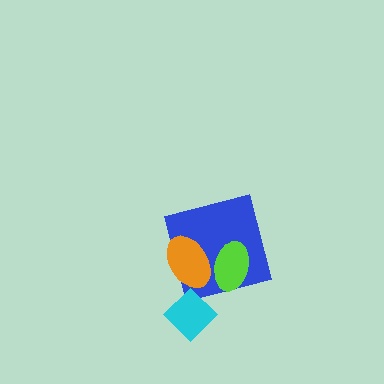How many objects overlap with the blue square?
2 objects overlap with the blue square.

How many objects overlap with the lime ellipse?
2 objects overlap with the lime ellipse.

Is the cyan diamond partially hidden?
No, no other shape covers it.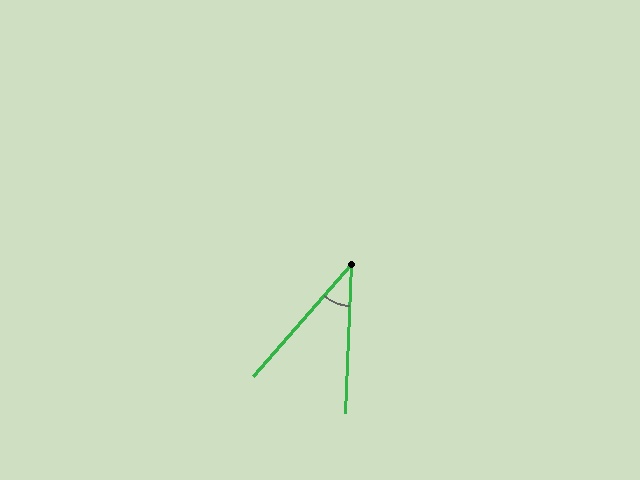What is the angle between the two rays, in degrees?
Approximately 39 degrees.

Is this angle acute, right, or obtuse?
It is acute.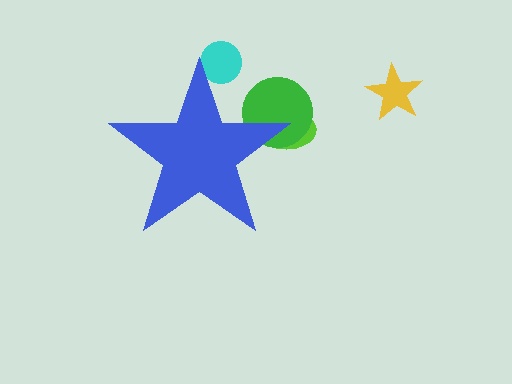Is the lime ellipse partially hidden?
Yes, the lime ellipse is partially hidden behind the blue star.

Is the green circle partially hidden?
Yes, the green circle is partially hidden behind the blue star.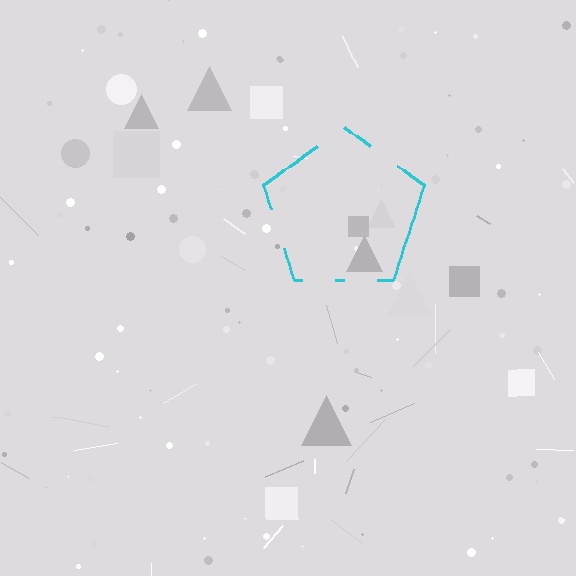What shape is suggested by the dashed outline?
The dashed outline suggests a pentagon.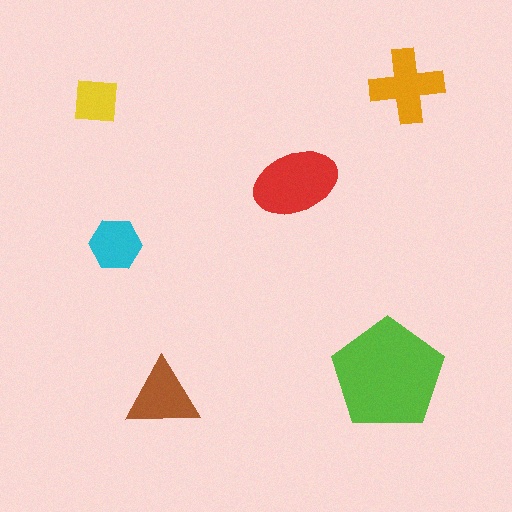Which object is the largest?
The lime pentagon.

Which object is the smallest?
The yellow square.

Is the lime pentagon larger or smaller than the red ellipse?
Larger.